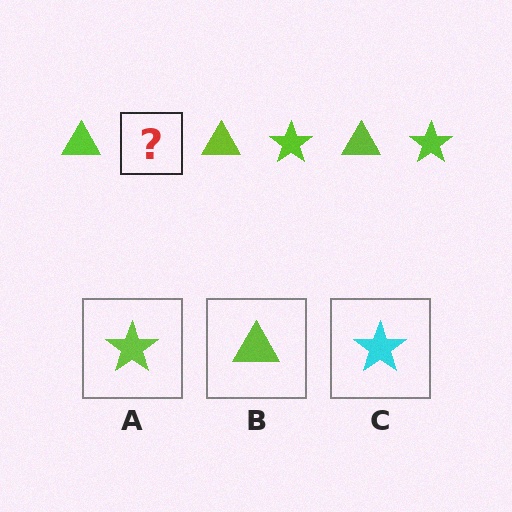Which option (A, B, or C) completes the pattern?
A.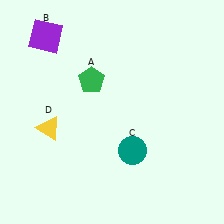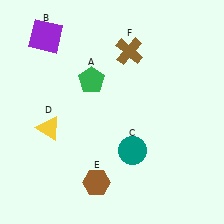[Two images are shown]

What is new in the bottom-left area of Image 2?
A brown hexagon (E) was added in the bottom-left area of Image 2.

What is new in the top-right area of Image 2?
A brown cross (F) was added in the top-right area of Image 2.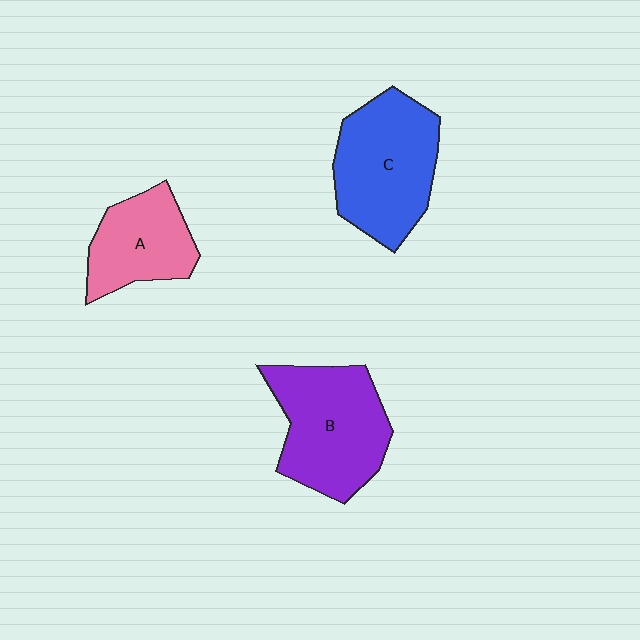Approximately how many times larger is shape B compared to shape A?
Approximately 1.5 times.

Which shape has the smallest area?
Shape A (pink).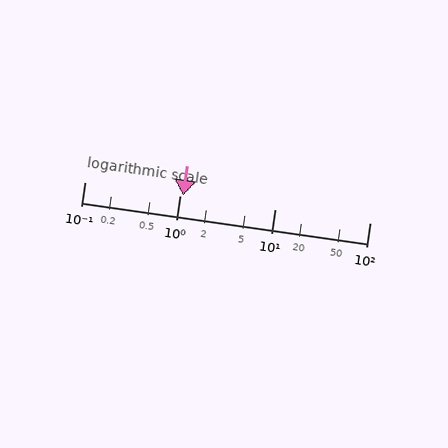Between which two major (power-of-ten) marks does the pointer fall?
The pointer is between 1 and 10.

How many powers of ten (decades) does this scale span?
The scale spans 3 decades, from 0.1 to 100.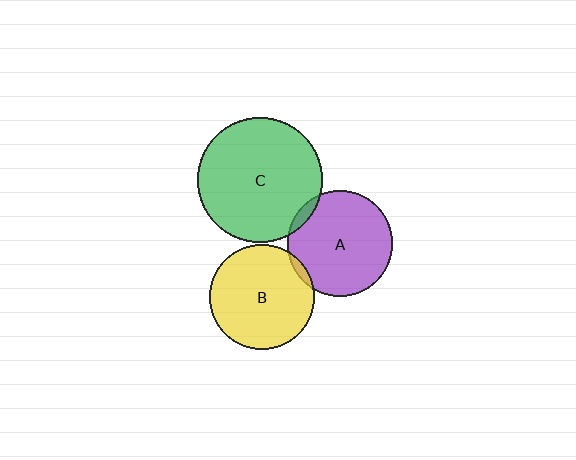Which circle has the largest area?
Circle C (green).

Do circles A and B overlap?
Yes.